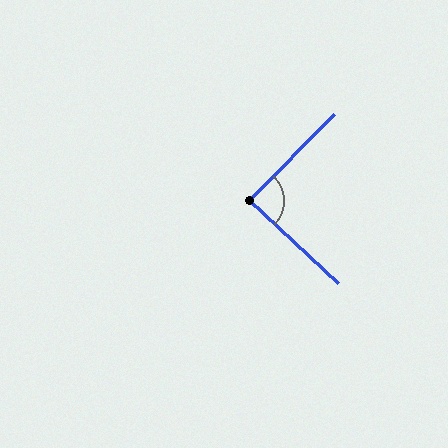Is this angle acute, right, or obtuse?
It is approximately a right angle.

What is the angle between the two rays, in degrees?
Approximately 89 degrees.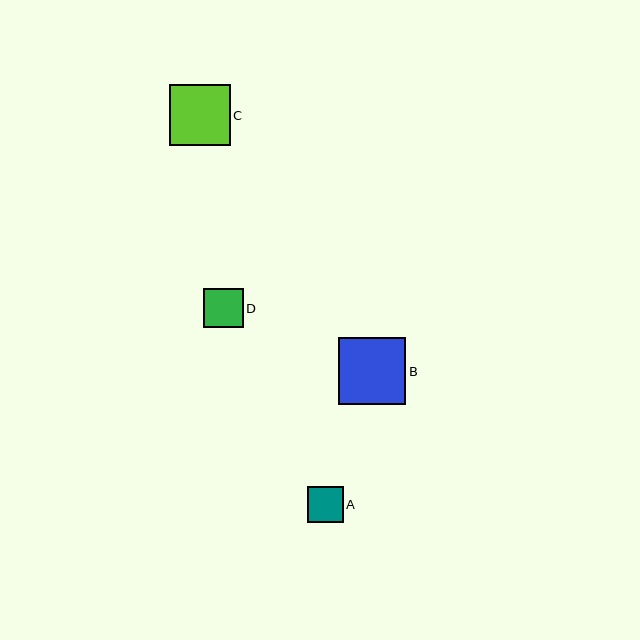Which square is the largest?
Square B is the largest with a size of approximately 67 pixels.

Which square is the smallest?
Square A is the smallest with a size of approximately 36 pixels.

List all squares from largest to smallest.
From largest to smallest: B, C, D, A.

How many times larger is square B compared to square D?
Square B is approximately 1.7 times the size of square D.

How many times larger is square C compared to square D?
Square C is approximately 1.5 times the size of square D.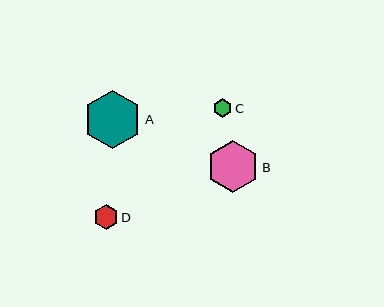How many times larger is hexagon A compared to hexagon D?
Hexagon A is approximately 2.4 times the size of hexagon D.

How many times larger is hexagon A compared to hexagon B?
Hexagon A is approximately 1.1 times the size of hexagon B.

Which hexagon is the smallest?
Hexagon C is the smallest with a size of approximately 19 pixels.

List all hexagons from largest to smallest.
From largest to smallest: A, B, D, C.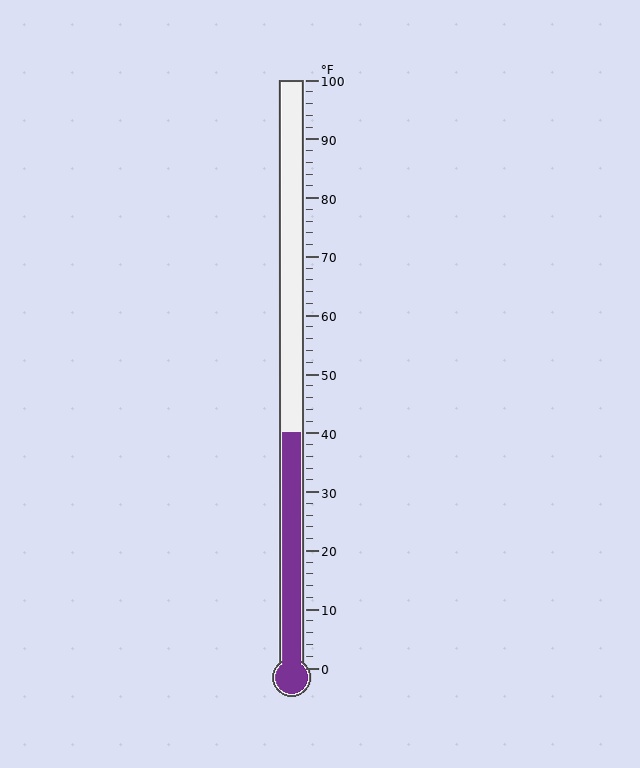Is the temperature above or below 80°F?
The temperature is below 80°F.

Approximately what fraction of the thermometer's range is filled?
The thermometer is filled to approximately 40% of its range.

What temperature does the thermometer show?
The thermometer shows approximately 40°F.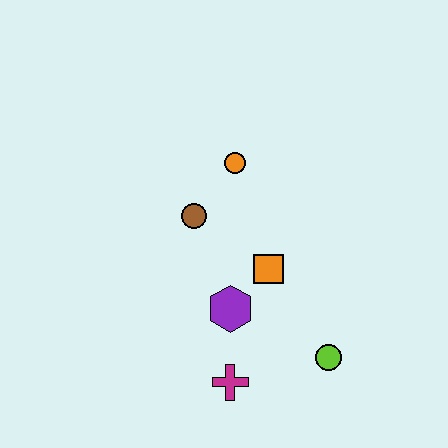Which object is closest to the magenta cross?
The purple hexagon is closest to the magenta cross.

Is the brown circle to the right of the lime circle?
No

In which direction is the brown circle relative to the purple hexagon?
The brown circle is above the purple hexagon.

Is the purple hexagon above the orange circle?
No